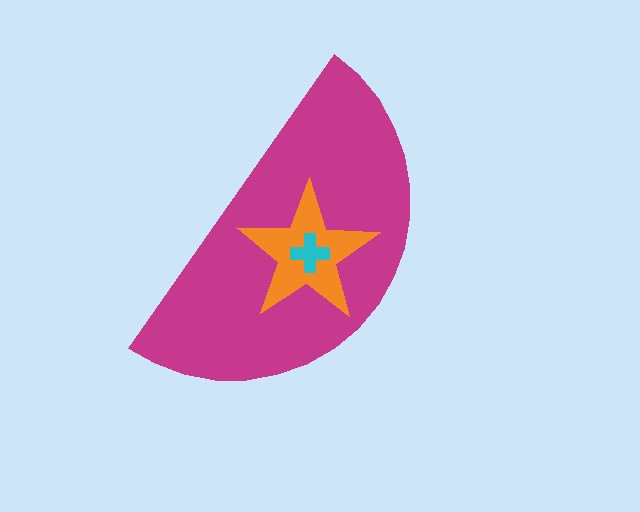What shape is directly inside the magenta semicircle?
The orange star.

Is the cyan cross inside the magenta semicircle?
Yes.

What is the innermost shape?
The cyan cross.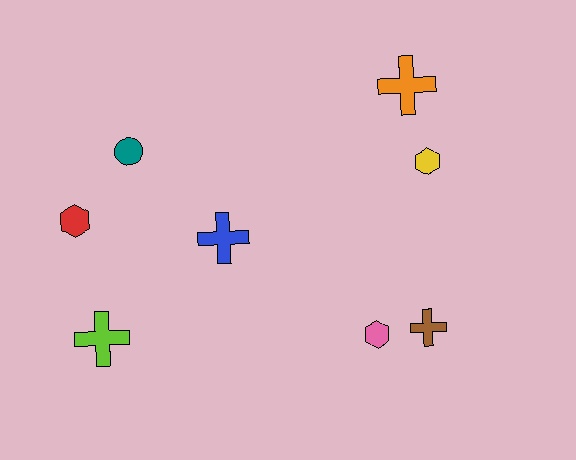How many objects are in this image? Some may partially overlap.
There are 8 objects.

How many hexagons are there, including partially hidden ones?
There are 3 hexagons.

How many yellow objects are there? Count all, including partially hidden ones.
There is 1 yellow object.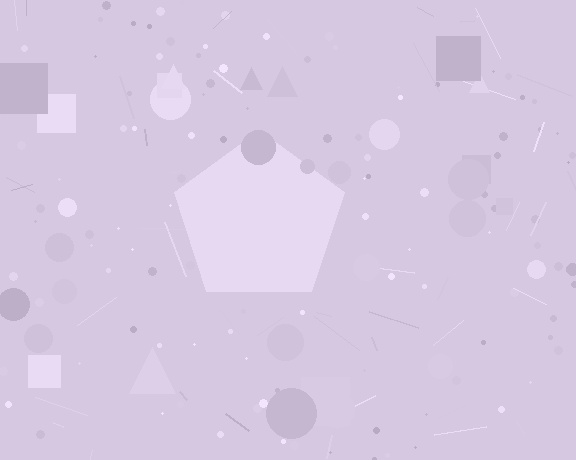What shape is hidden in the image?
A pentagon is hidden in the image.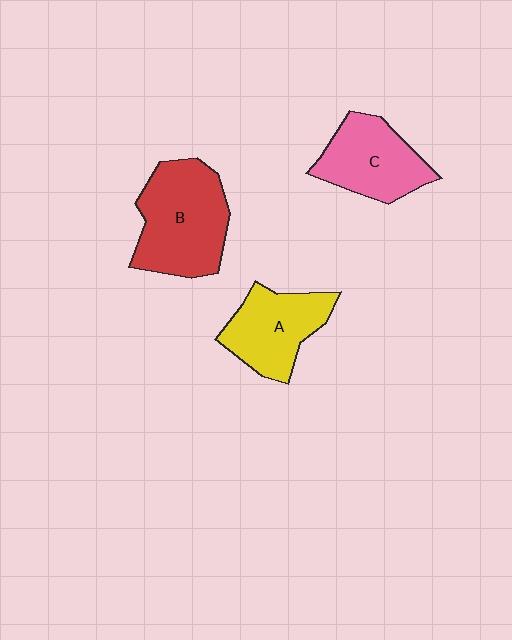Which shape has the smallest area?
Shape A (yellow).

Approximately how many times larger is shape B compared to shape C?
Approximately 1.3 times.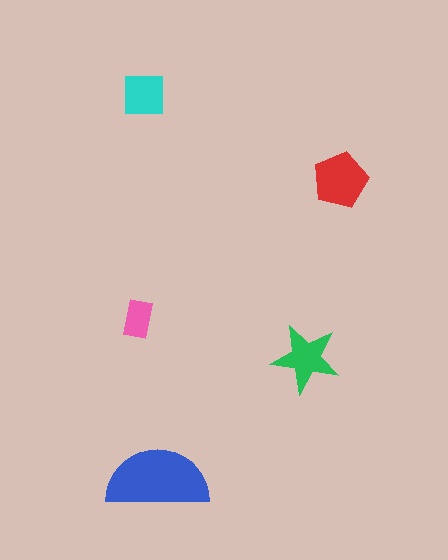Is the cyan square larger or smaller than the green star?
Smaller.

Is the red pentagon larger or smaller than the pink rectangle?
Larger.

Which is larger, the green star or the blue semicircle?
The blue semicircle.